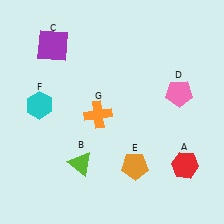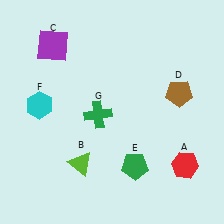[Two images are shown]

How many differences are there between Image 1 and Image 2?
There are 3 differences between the two images.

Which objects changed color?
D changed from pink to brown. E changed from orange to green. G changed from orange to green.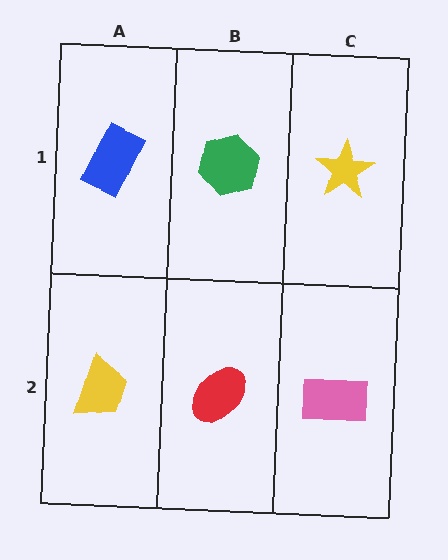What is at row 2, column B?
A red ellipse.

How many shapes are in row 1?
3 shapes.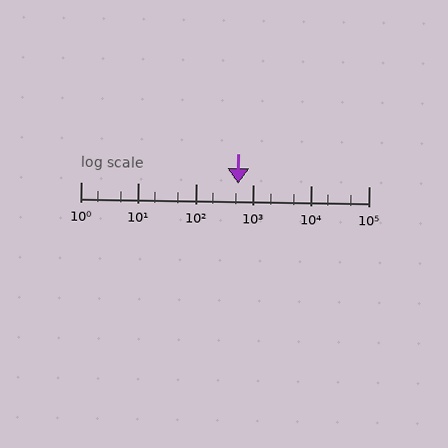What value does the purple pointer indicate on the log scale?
The pointer indicates approximately 540.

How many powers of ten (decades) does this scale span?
The scale spans 5 decades, from 1 to 100000.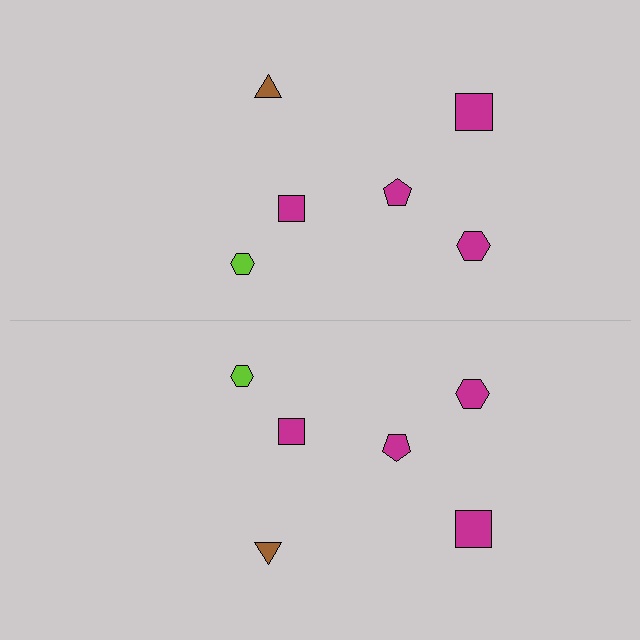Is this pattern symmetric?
Yes, this pattern has bilateral (reflection) symmetry.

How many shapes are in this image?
There are 12 shapes in this image.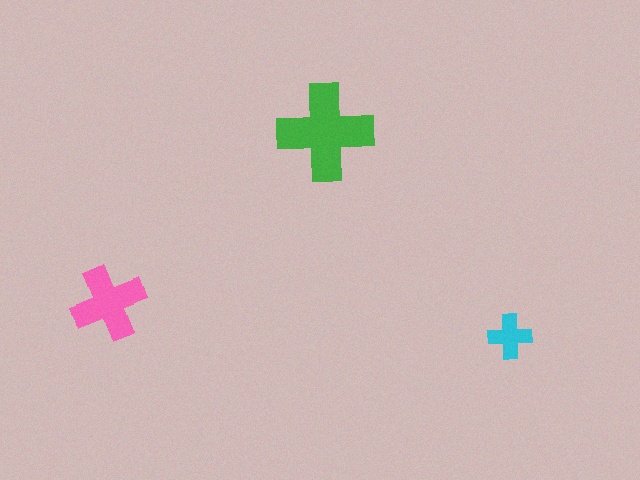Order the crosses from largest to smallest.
the green one, the pink one, the cyan one.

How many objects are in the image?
There are 3 objects in the image.